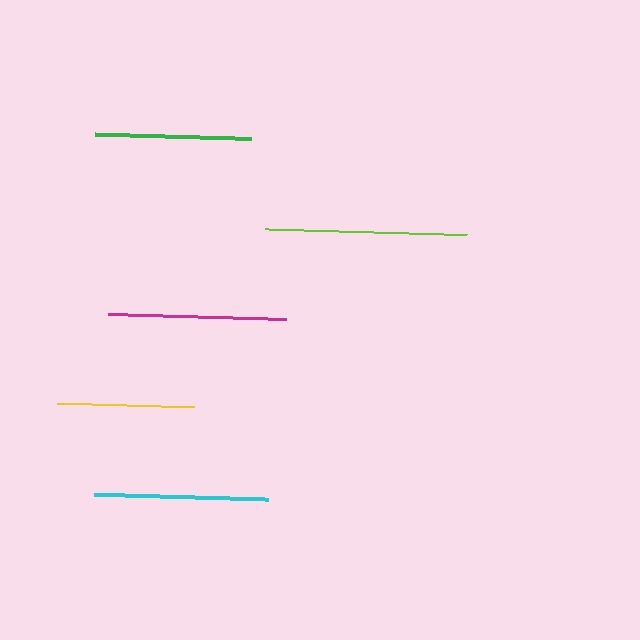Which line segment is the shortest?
The yellow line is the shortest at approximately 138 pixels.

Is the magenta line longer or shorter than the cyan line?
The magenta line is longer than the cyan line.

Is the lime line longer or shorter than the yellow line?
The lime line is longer than the yellow line.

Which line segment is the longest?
The lime line is the longest at approximately 202 pixels.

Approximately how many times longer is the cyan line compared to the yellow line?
The cyan line is approximately 1.3 times the length of the yellow line.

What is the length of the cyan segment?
The cyan segment is approximately 174 pixels long.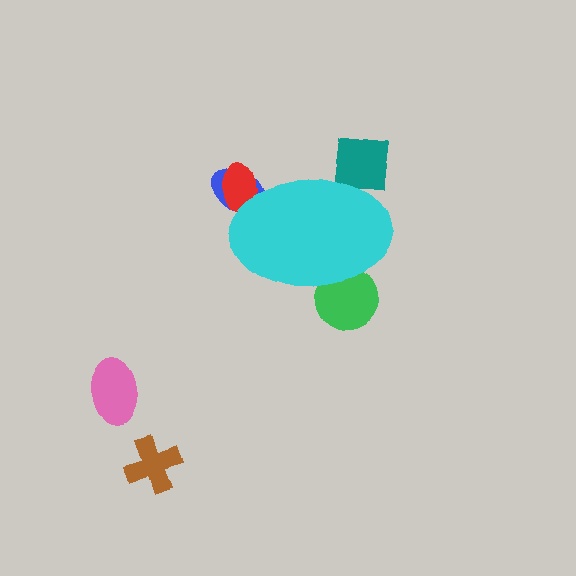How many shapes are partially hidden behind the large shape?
4 shapes are partially hidden.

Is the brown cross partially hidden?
No, the brown cross is fully visible.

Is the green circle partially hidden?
Yes, the green circle is partially hidden behind the cyan ellipse.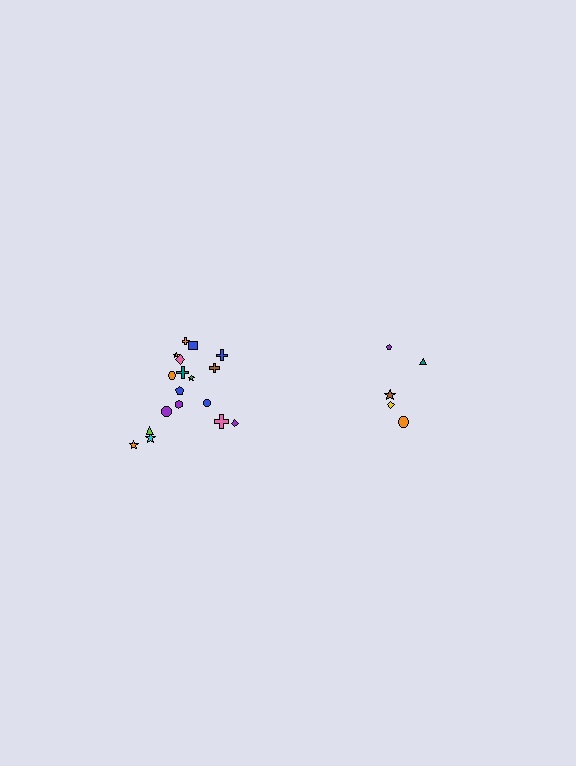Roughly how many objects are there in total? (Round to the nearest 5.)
Roughly 25 objects in total.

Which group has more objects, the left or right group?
The left group.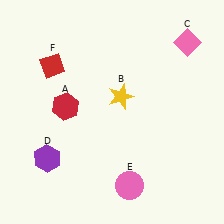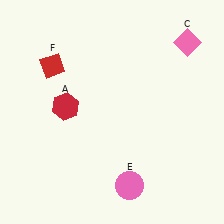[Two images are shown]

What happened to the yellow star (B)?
The yellow star (B) was removed in Image 2. It was in the top-right area of Image 1.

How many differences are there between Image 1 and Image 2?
There are 2 differences between the two images.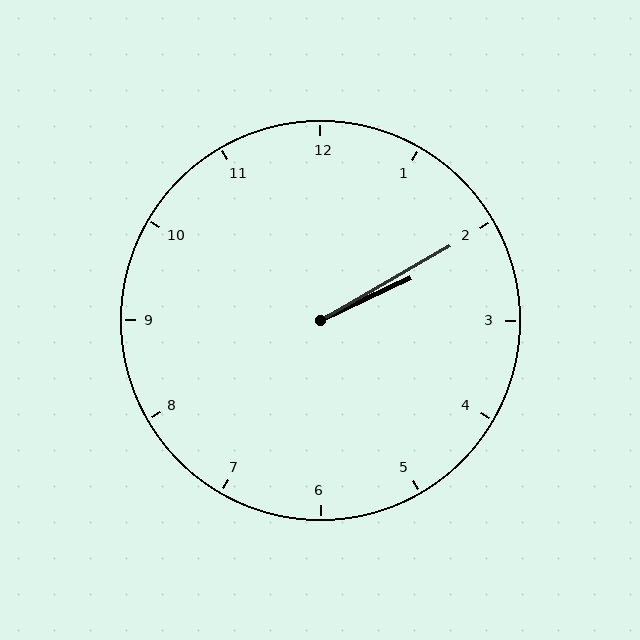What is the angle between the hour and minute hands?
Approximately 5 degrees.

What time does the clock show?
2:10.